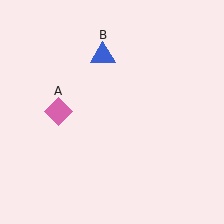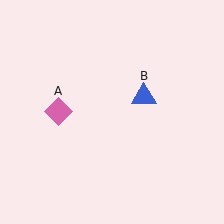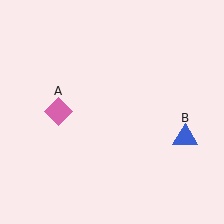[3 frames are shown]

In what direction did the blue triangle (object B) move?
The blue triangle (object B) moved down and to the right.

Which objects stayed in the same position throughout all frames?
Pink diamond (object A) remained stationary.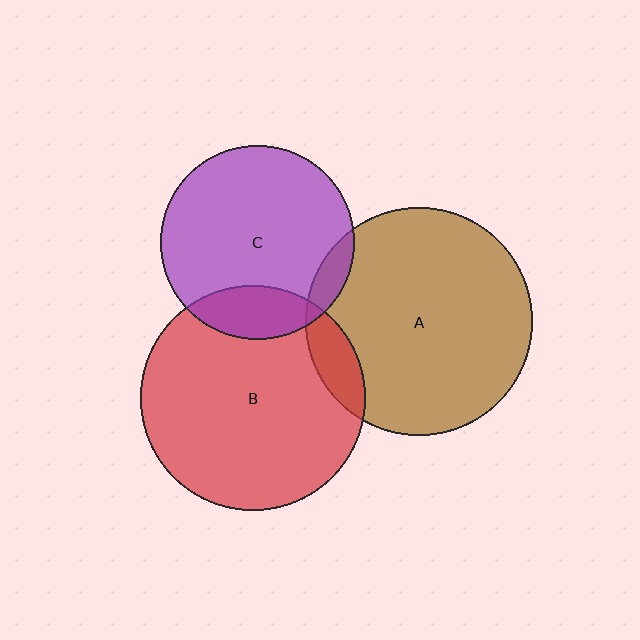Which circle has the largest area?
Circle A (brown).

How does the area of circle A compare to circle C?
Approximately 1.4 times.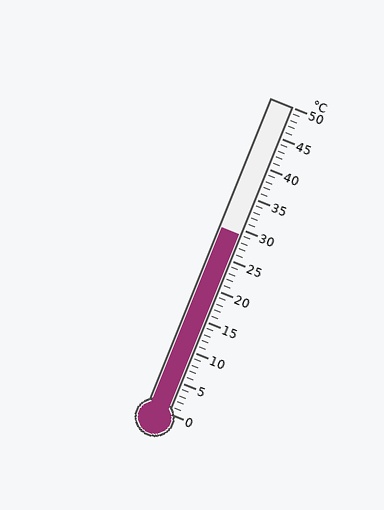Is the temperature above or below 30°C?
The temperature is below 30°C.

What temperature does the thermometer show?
The thermometer shows approximately 29°C.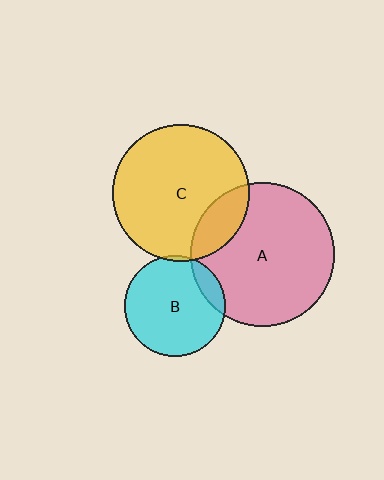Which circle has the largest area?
Circle A (pink).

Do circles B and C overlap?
Yes.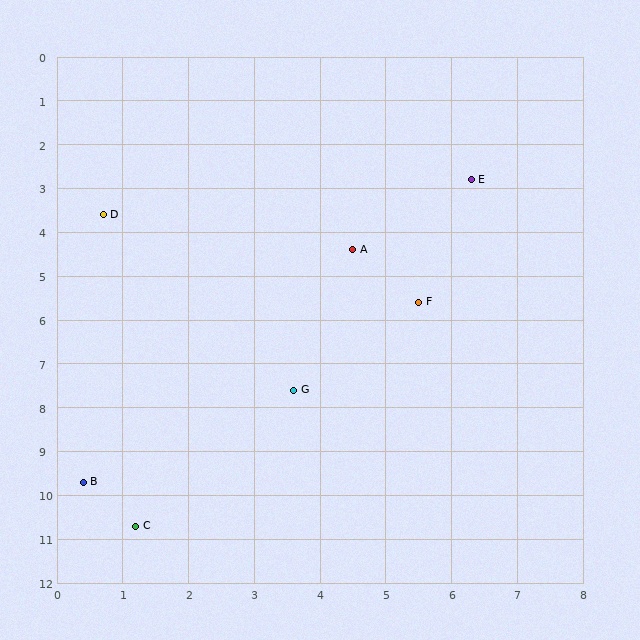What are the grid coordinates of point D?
Point D is at approximately (0.7, 3.6).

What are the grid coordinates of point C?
Point C is at approximately (1.2, 10.7).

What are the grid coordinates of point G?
Point G is at approximately (3.6, 7.6).